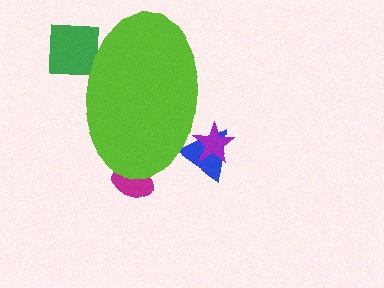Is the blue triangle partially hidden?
Yes, the blue triangle is partially hidden behind the lime ellipse.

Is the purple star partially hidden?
Yes, the purple star is partially hidden behind the lime ellipse.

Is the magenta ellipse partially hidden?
Yes, the magenta ellipse is partially hidden behind the lime ellipse.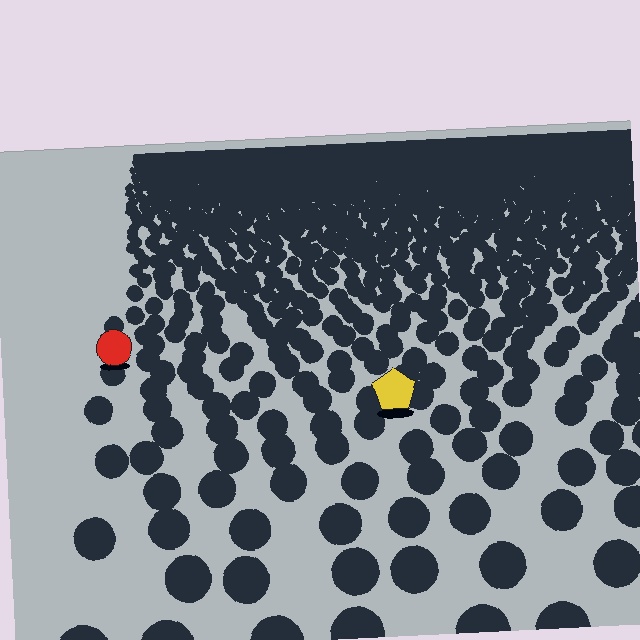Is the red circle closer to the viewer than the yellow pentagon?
No. The yellow pentagon is closer — you can tell from the texture gradient: the ground texture is coarser near it.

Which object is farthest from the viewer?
The red circle is farthest from the viewer. It appears smaller and the ground texture around it is denser.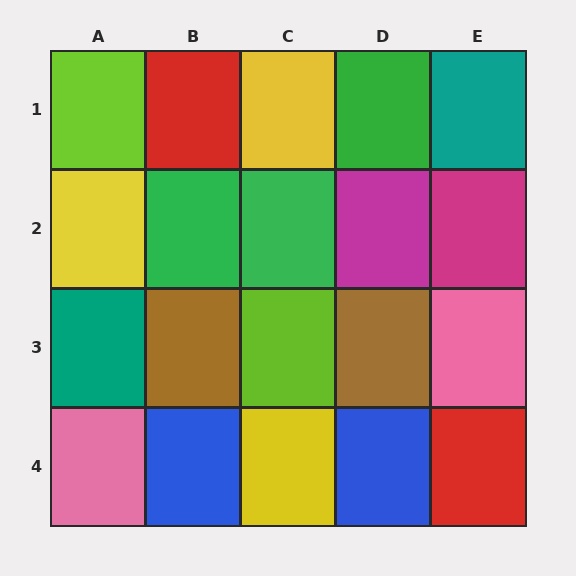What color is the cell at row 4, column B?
Blue.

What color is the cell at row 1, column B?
Red.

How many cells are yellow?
3 cells are yellow.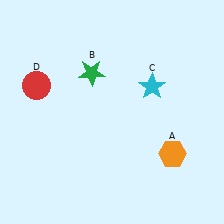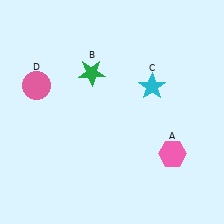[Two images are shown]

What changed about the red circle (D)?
In Image 1, D is red. In Image 2, it changed to pink.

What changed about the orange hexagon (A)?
In Image 1, A is orange. In Image 2, it changed to pink.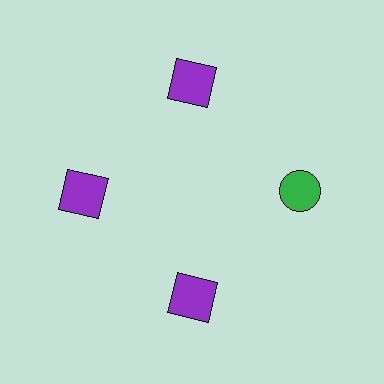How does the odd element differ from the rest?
It differs in both color (green instead of purple) and shape (circle instead of square).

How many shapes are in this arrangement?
There are 4 shapes arranged in a ring pattern.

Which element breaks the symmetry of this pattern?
The green circle at roughly the 3 o'clock position breaks the symmetry. All other shapes are purple squares.